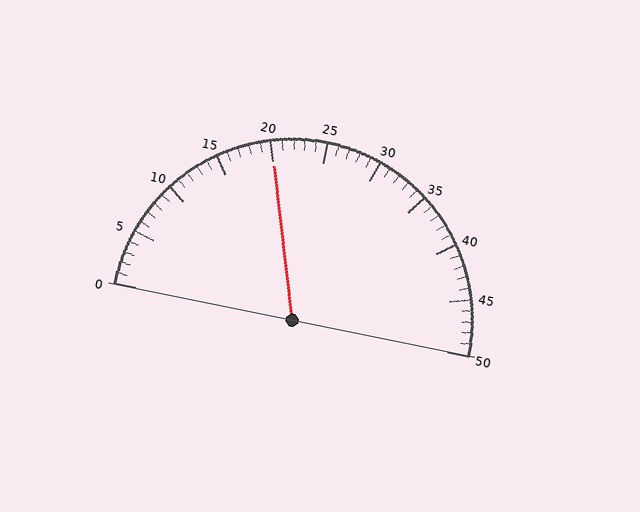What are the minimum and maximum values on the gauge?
The gauge ranges from 0 to 50.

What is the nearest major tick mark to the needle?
The nearest major tick mark is 20.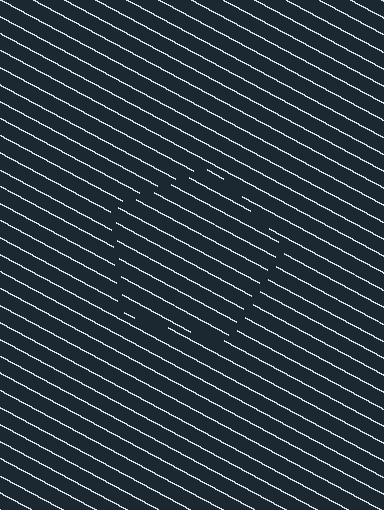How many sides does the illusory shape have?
5 sides — the line-ends trace a pentagon.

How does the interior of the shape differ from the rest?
The interior of the shape contains the same grating, shifted by half a period — the contour is defined by the phase discontinuity where line-ends from the inner and outer gratings abut.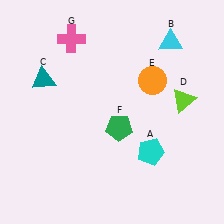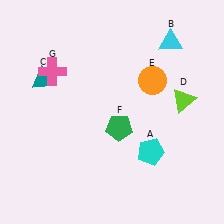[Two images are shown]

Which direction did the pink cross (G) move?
The pink cross (G) moved down.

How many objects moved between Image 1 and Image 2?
1 object moved between the two images.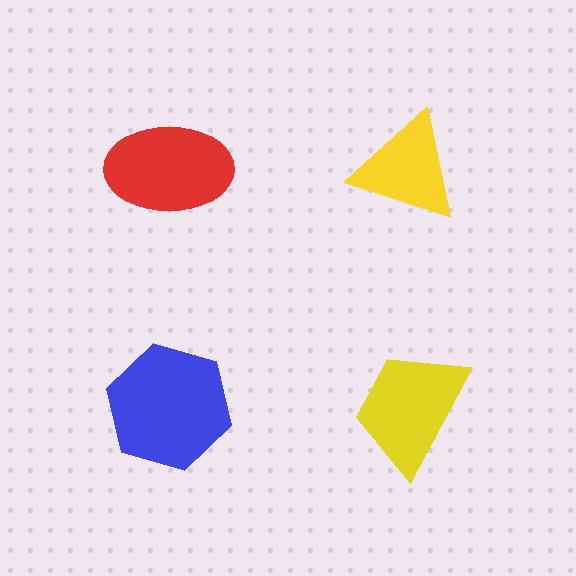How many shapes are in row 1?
2 shapes.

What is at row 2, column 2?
A yellow trapezoid.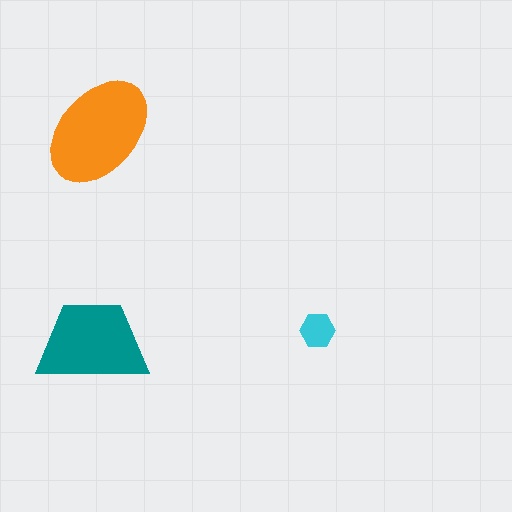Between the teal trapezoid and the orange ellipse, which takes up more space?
The orange ellipse.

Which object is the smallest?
The cyan hexagon.